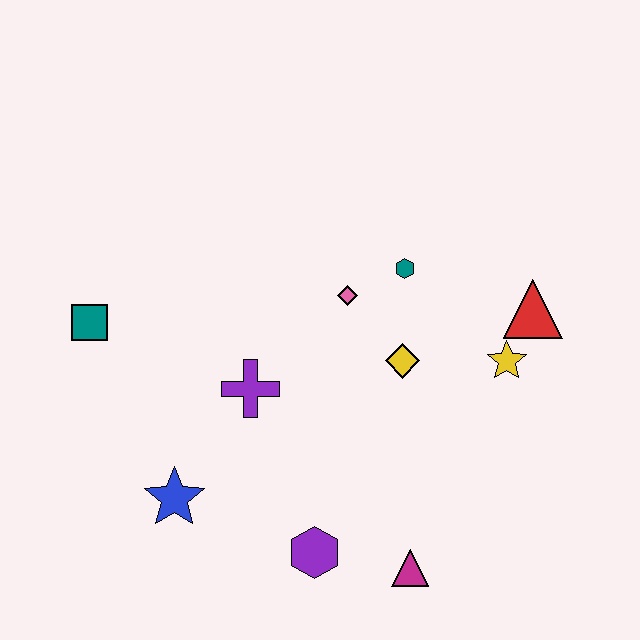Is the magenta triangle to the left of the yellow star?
Yes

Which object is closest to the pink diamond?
The teal hexagon is closest to the pink diamond.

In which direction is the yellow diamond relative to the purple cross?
The yellow diamond is to the right of the purple cross.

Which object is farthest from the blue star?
The red triangle is farthest from the blue star.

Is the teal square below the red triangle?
Yes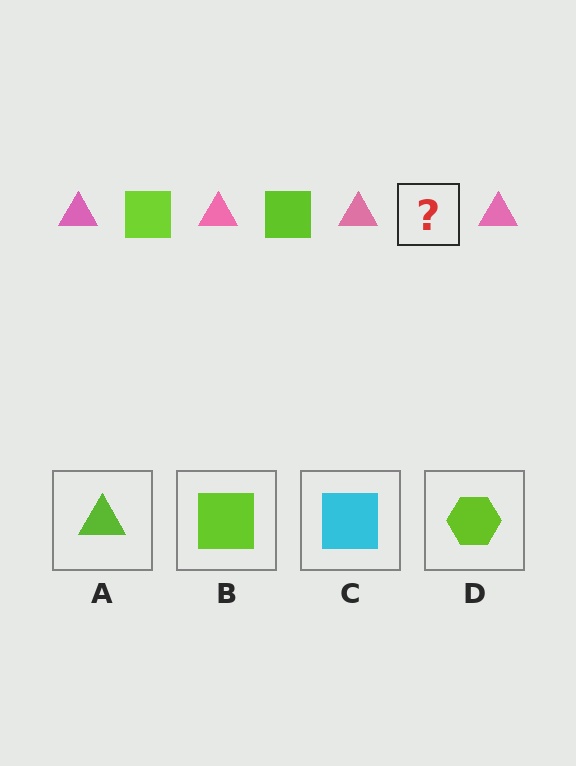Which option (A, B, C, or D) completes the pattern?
B.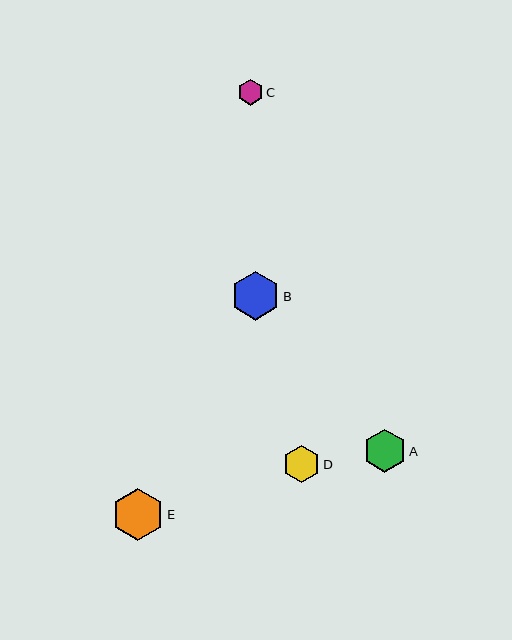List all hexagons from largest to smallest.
From largest to smallest: E, B, A, D, C.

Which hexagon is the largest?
Hexagon E is the largest with a size of approximately 52 pixels.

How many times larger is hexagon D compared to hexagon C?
Hexagon D is approximately 1.5 times the size of hexagon C.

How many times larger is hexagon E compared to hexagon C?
Hexagon E is approximately 2.0 times the size of hexagon C.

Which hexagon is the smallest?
Hexagon C is the smallest with a size of approximately 25 pixels.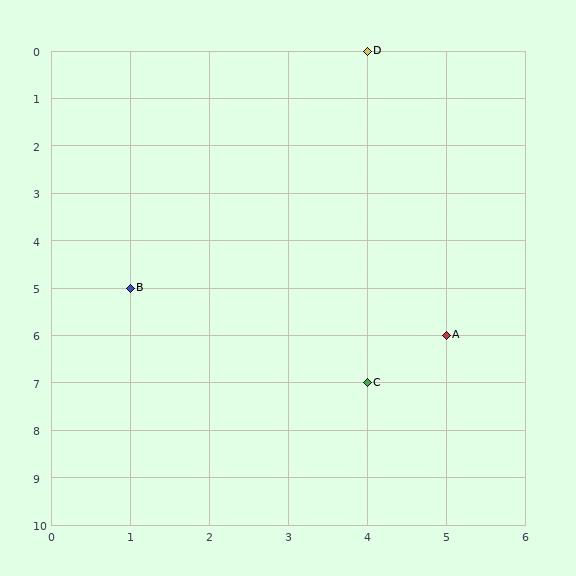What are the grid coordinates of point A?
Point A is at grid coordinates (5, 6).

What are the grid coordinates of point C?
Point C is at grid coordinates (4, 7).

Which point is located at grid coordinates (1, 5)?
Point B is at (1, 5).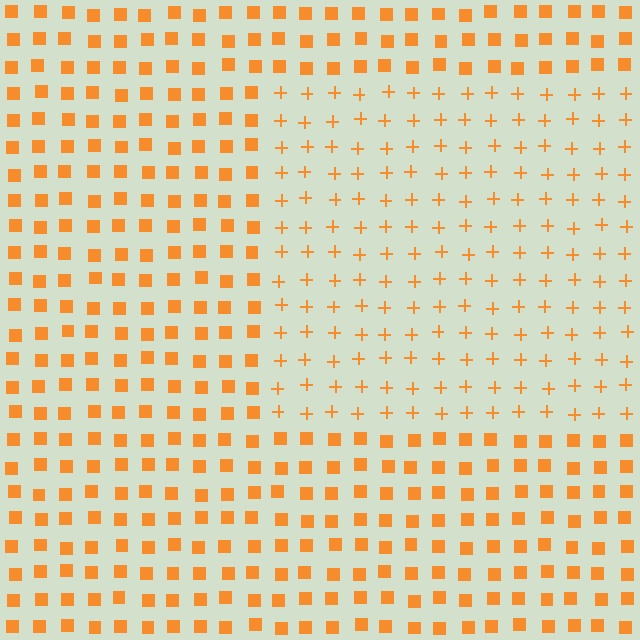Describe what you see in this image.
The image is filled with small orange elements arranged in a uniform grid. A rectangle-shaped region contains plus signs, while the surrounding area contains squares. The boundary is defined purely by the change in element shape.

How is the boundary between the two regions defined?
The boundary is defined by a change in element shape: plus signs inside vs. squares outside. All elements share the same color and spacing.